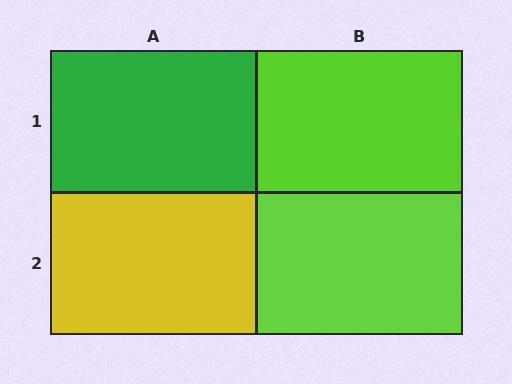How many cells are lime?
2 cells are lime.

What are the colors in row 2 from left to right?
Yellow, lime.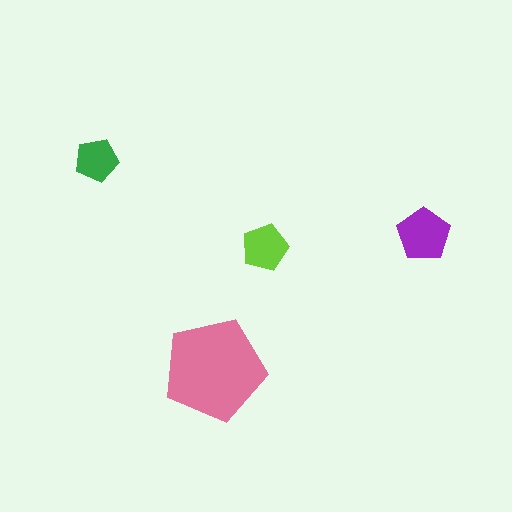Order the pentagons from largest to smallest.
the pink one, the purple one, the lime one, the green one.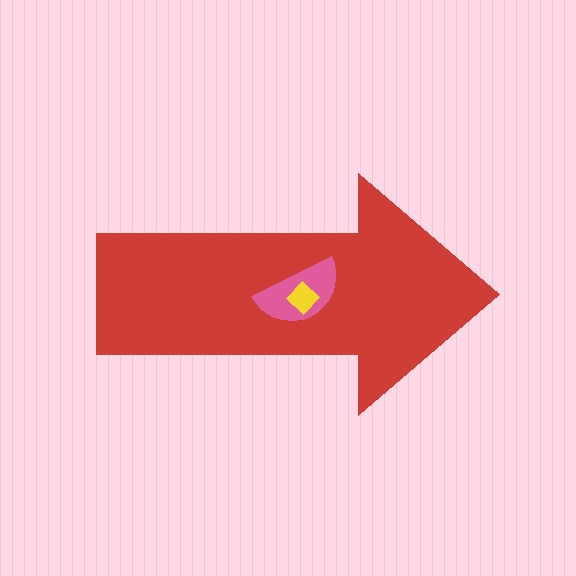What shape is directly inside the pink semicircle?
The yellow diamond.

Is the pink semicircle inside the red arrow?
Yes.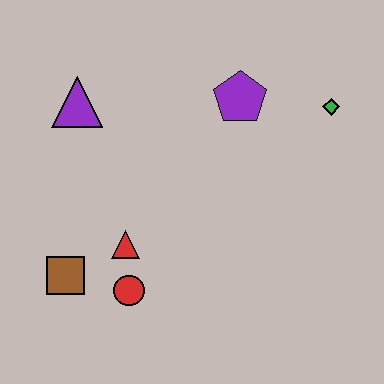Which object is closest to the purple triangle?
The red triangle is closest to the purple triangle.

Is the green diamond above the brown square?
Yes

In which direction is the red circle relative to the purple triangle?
The red circle is below the purple triangle.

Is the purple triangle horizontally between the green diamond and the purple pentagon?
No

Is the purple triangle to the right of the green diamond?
No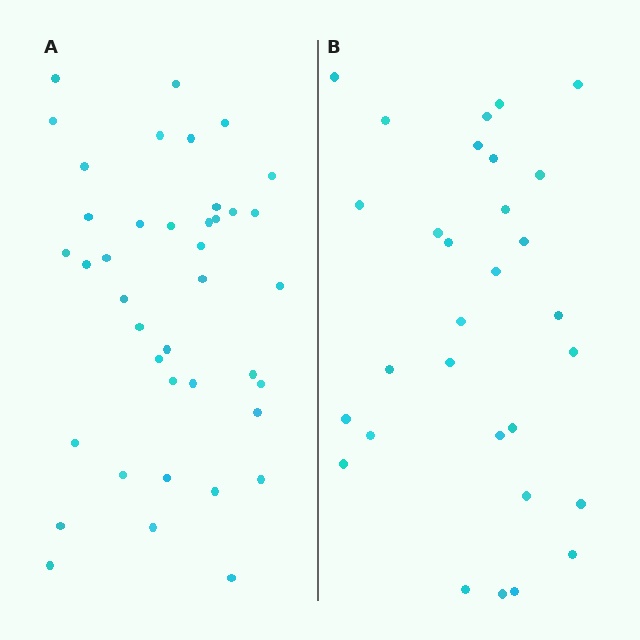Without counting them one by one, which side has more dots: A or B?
Region A (the left region) has more dots.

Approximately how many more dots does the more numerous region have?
Region A has roughly 10 or so more dots than region B.